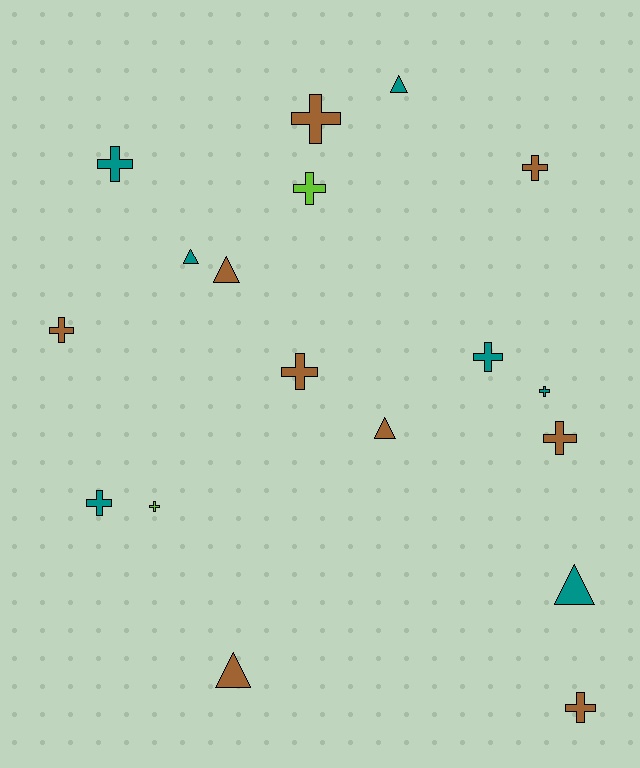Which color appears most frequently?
Brown, with 9 objects.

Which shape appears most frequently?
Cross, with 12 objects.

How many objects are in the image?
There are 18 objects.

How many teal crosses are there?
There are 4 teal crosses.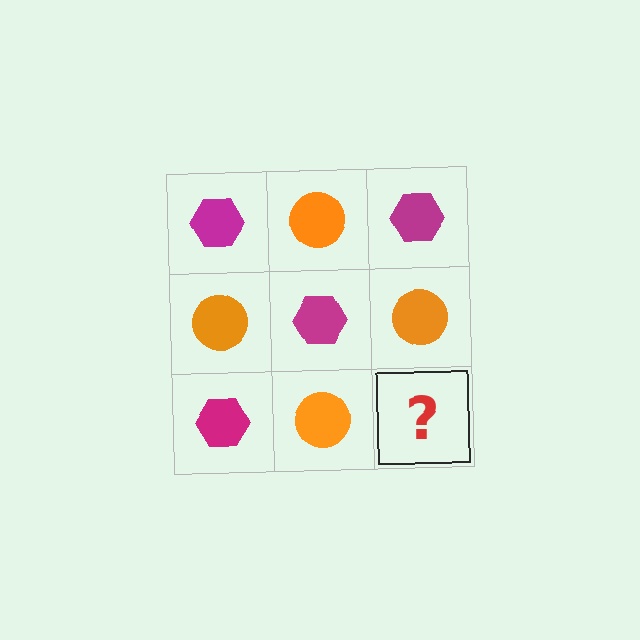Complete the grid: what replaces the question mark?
The question mark should be replaced with a magenta hexagon.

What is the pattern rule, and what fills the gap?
The rule is that it alternates magenta hexagon and orange circle in a checkerboard pattern. The gap should be filled with a magenta hexagon.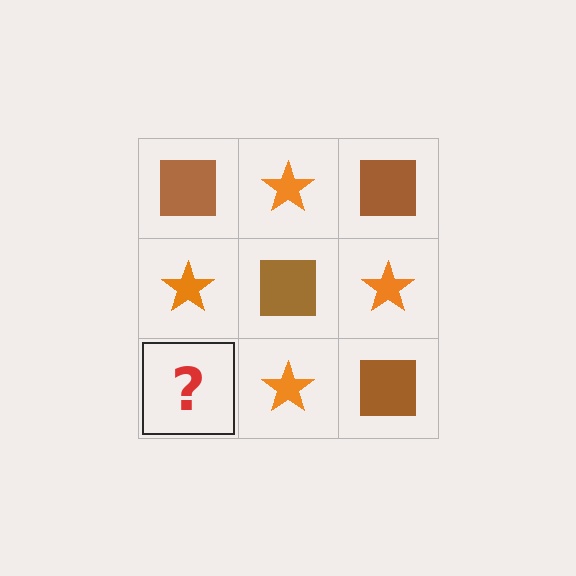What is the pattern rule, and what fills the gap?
The rule is that it alternates brown square and orange star in a checkerboard pattern. The gap should be filled with a brown square.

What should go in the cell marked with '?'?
The missing cell should contain a brown square.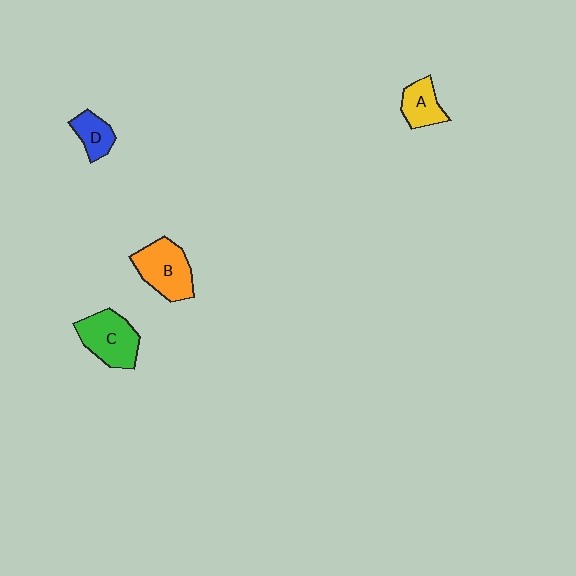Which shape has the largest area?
Shape B (orange).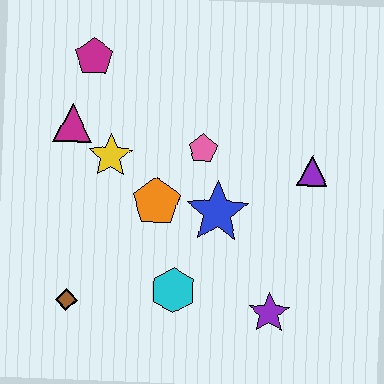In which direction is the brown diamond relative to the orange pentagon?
The brown diamond is below the orange pentagon.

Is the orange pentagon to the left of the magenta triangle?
No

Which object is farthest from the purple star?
The magenta pentagon is farthest from the purple star.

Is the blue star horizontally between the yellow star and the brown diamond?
No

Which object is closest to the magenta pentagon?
The magenta triangle is closest to the magenta pentagon.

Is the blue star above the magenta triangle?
No